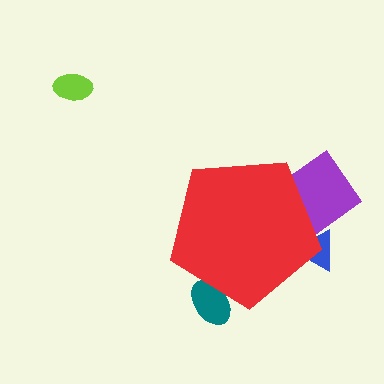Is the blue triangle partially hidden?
Yes, the blue triangle is partially hidden behind the red pentagon.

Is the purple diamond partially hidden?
Yes, the purple diamond is partially hidden behind the red pentagon.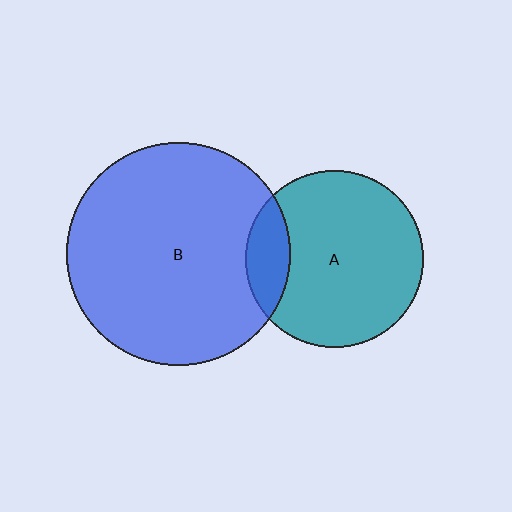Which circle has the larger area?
Circle B (blue).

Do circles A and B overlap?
Yes.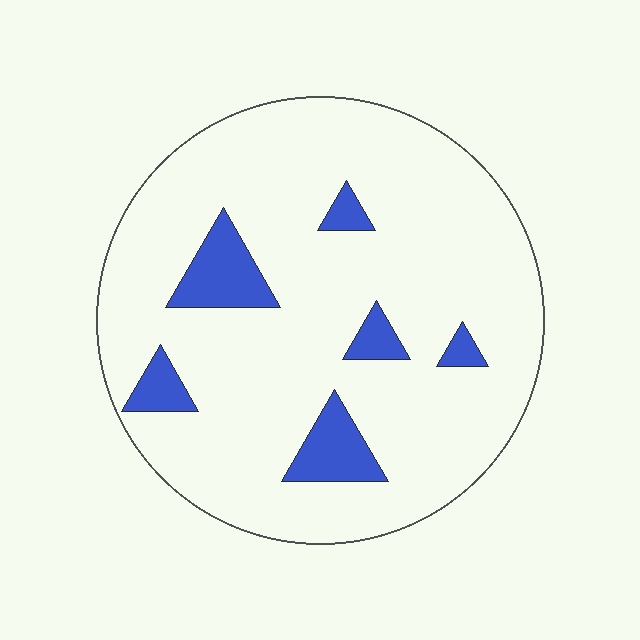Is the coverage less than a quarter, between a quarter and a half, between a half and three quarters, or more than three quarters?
Less than a quarter.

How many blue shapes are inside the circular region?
6.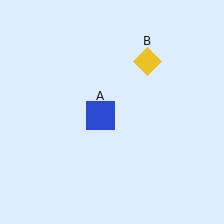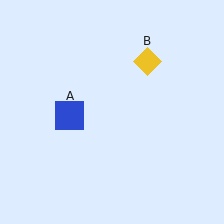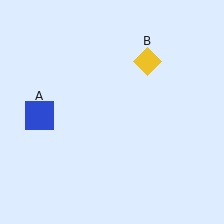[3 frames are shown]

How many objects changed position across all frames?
1 object changed position: blue square (object A).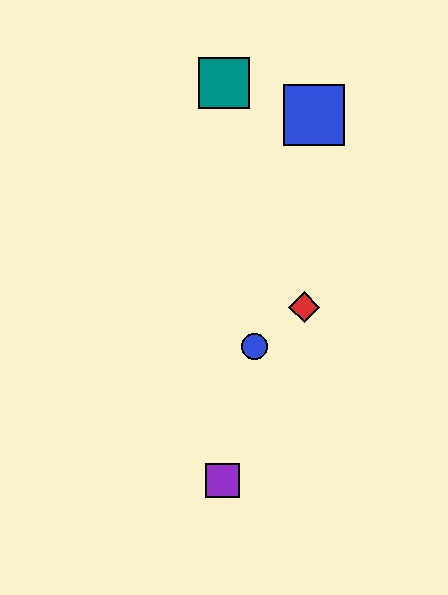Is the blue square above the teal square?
No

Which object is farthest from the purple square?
The teal square is farthest from the purple square.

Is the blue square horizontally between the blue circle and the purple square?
No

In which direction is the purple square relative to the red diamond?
The purple square is below the red diamond.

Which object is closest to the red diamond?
The blue circle is closest to the red diamond.